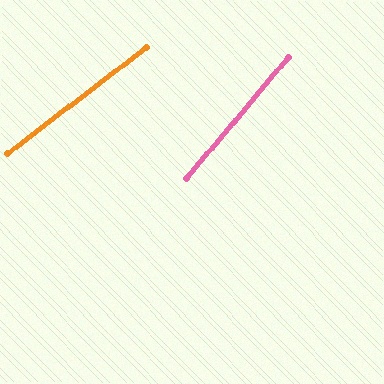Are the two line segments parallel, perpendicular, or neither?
Neither parallel nor perpendicular — they differ by about 12°.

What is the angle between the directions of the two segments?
Approximately 12 degrees.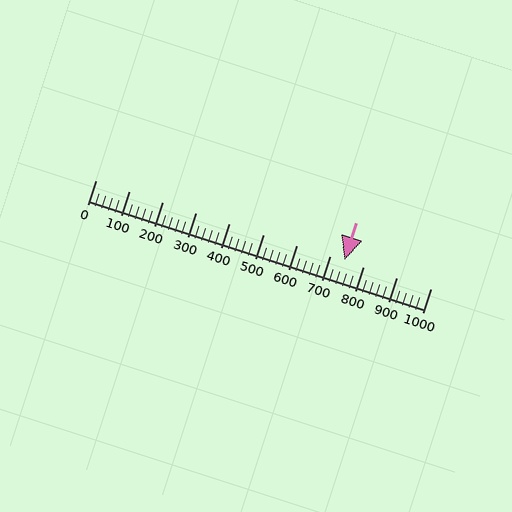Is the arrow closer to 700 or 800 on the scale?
The arrow is closer to 700.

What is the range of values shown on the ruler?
The ruler shows values from 0 to 1000.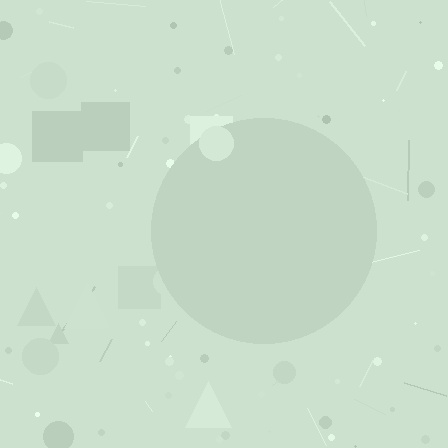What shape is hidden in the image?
A circle is hidden in the image.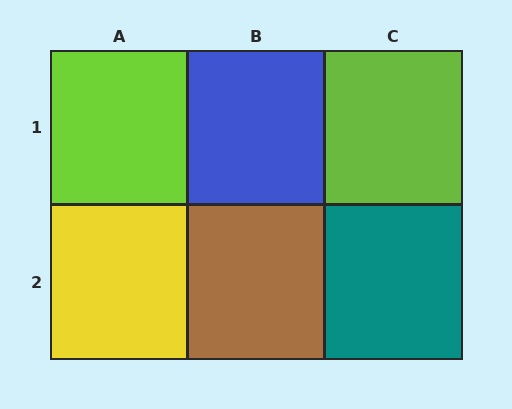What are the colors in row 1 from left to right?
Lime, blue, lime.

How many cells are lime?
2 cells are lime.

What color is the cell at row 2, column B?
Brown.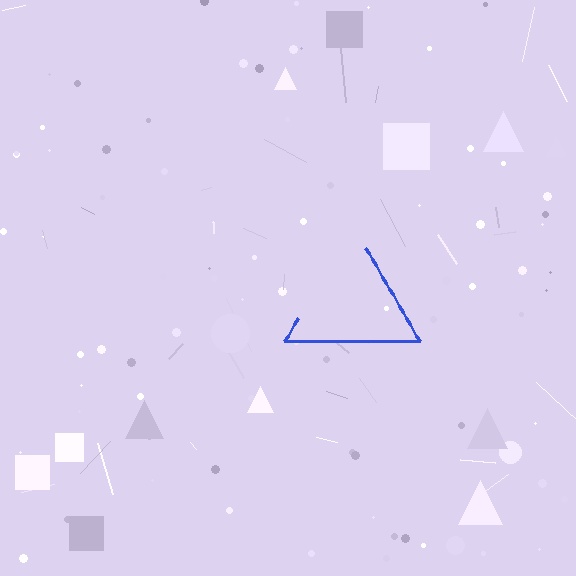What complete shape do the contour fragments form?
The contour fragments form a triangle.